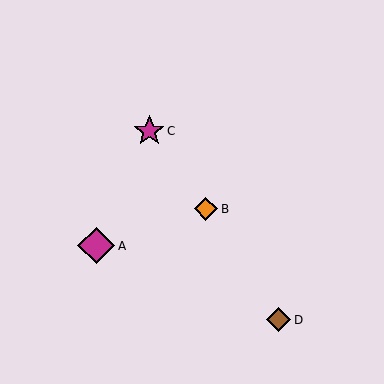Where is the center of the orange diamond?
The center of the orange diamond is at (206, 209).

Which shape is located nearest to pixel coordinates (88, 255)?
The magenta diamond (labeled A) at (96, 246) is nearest to that location.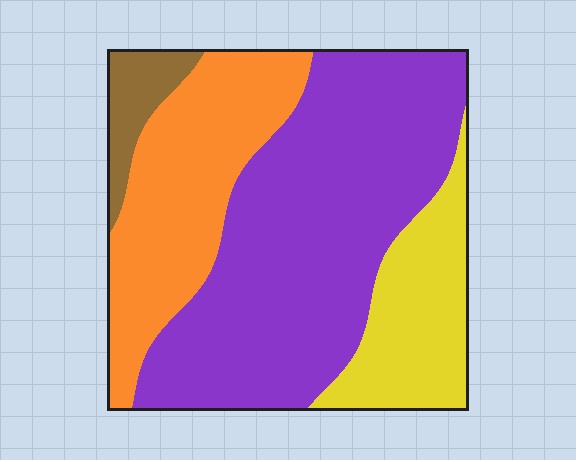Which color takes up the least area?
Brown, at roughly 5%.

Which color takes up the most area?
Purple, at roughly 50%.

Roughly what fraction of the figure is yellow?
Yellow covers 17% of the figure.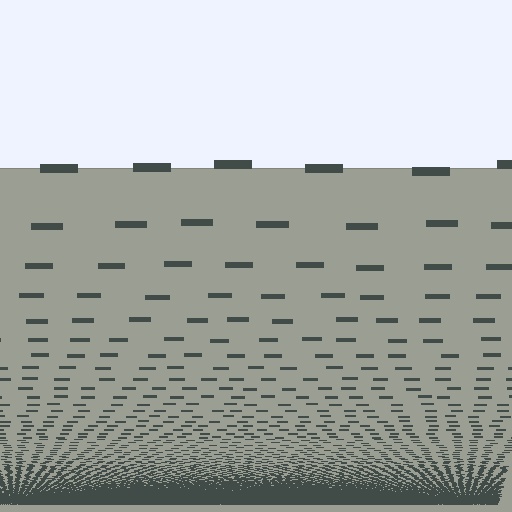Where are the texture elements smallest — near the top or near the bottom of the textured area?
Near the bottom.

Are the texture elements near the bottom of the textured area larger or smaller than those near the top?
Smaller. The gradient is inverted — elements near the bottom are smaller and denser.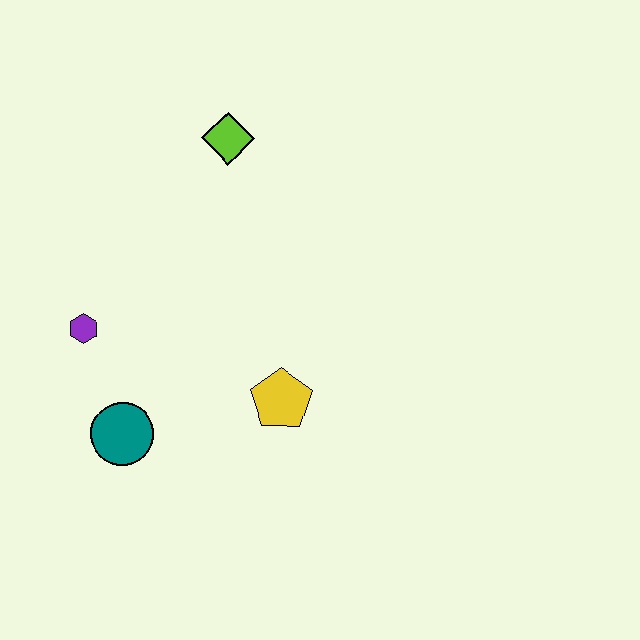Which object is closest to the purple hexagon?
The teal circle is closest to the purple hexagon.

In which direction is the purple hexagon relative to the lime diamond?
The purple hexagon is below the lime diamond.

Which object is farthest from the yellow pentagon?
The lime diamond is farthest from the yellow pentagon.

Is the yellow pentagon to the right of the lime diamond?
Yes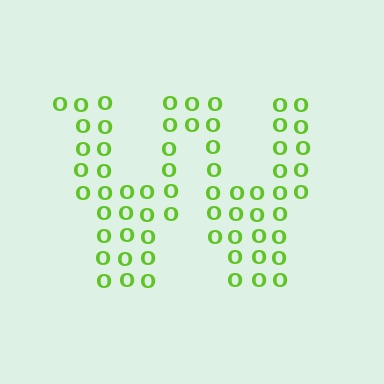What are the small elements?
The small elements are letter O's.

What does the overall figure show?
The overall figure shows the letter W.